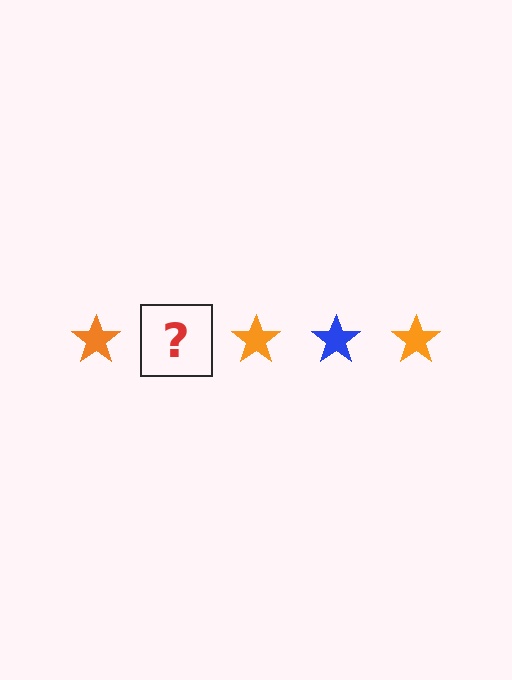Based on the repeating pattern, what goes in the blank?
The blank should be a blue star.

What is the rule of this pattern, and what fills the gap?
The rule is that the pattern cycles through orange, blue stars. The gap should be filled with a blue star.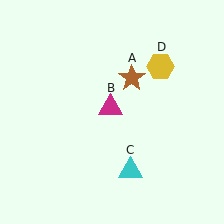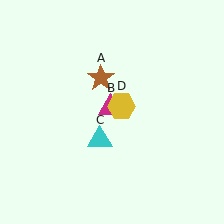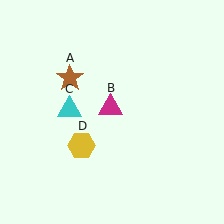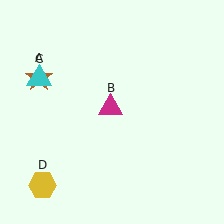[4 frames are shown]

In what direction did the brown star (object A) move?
The brown star (object A) moved left.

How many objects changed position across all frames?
3 objects changed position: brown star (object A), cyan triangle (object C), yellow hexagon (object D).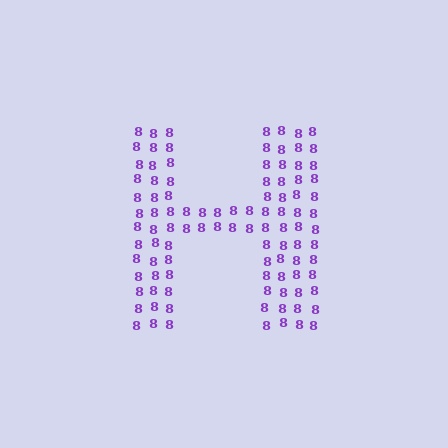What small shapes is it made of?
It is made of small digit 8's.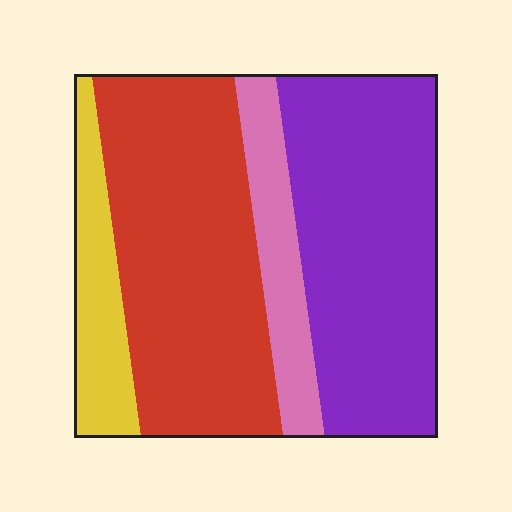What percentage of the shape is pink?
Pink takes up about one eighth (1/8) of the shape.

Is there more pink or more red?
Red.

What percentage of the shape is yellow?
Yellow takes up about one eighth (1/8) of the shape.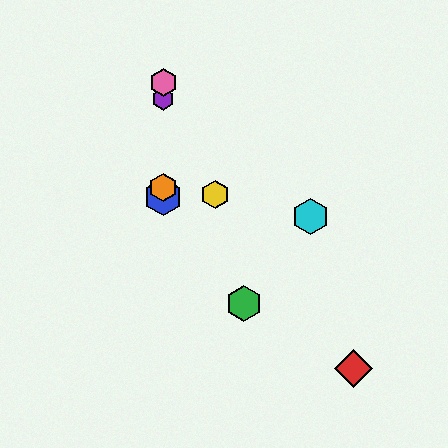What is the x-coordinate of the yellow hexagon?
The yellow hexagon is at x≈215.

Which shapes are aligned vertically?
The blue hexagon, the purple hexagon, the orange hexagon, the pink hexagon are aligned vertically.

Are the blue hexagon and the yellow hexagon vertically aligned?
No, the blue hexagon is at x≈163 and the yellow hexagon is at x≈215.